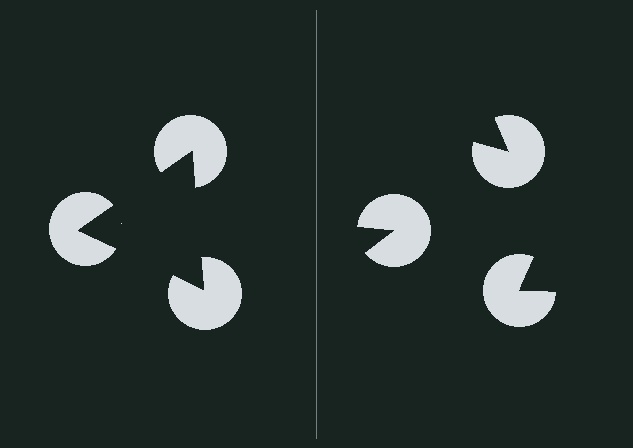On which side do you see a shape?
An illusory triangle appears on the left side. On the right side the wedge cuts are rotated, so no coherent shape forms.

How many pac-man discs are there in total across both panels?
6 — 3 on each side.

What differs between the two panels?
The pac-man discs are positioned identically on both sides; only the wedge orientations differ. On the left they align to a triangle; on the right they are misaligned.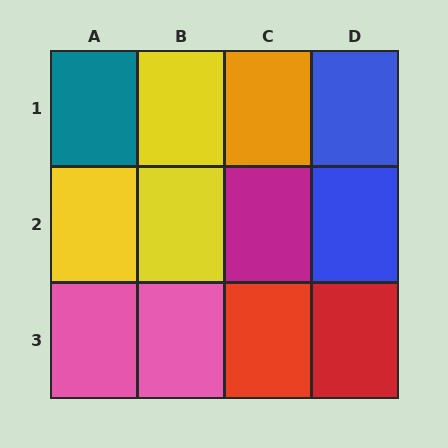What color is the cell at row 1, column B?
Yellow.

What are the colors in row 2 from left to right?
Yellow, yellow, magenta, blue.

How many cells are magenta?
1 cell is magenta.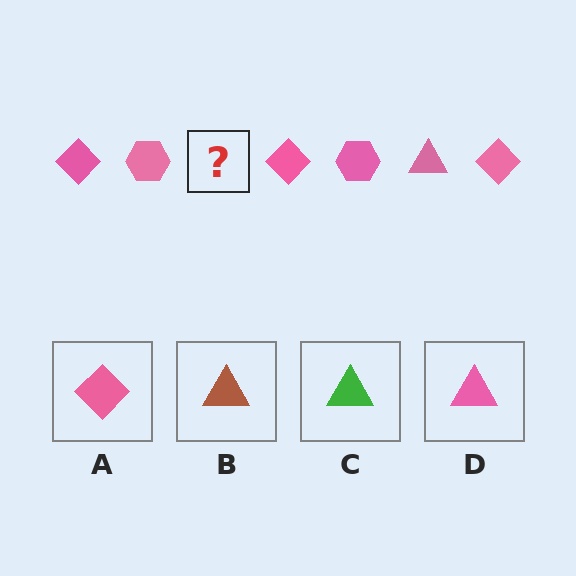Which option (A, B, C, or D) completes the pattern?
D.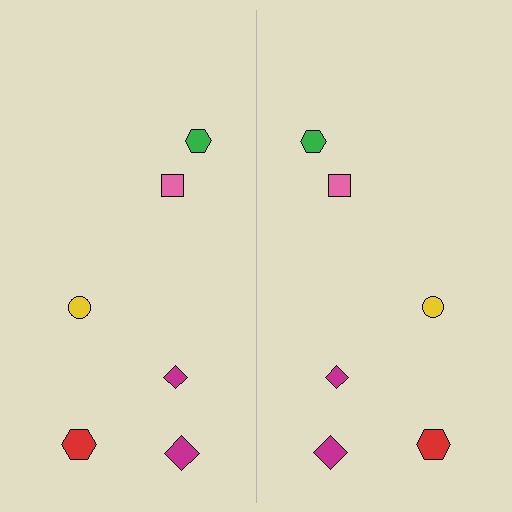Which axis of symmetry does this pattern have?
The pattern has a vertical axis of symmetry running through the center of the image.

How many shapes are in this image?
There are 12 shapes in this image.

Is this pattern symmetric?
Yes, this pattern has bilateral (reflection) symmetry.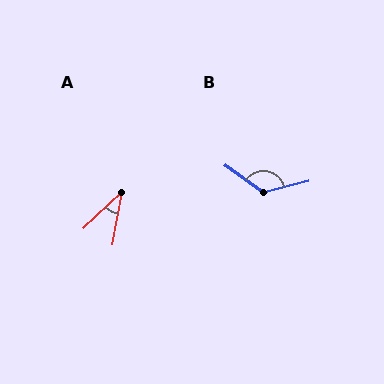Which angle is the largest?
B, at approximately 130 degrees.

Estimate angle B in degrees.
Approximately 130 degrees.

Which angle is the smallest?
A, at approximately 37 degrees.